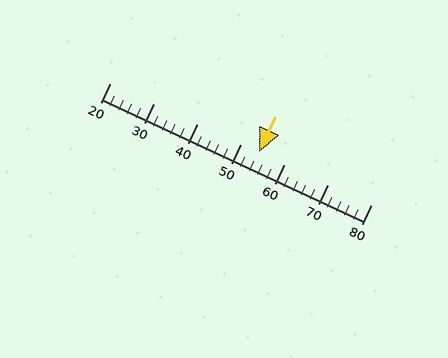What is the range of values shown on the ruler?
The ruler shows values from 20 to 80.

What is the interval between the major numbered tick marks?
The major tick marks are spaced 10 units apart.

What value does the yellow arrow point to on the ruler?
The yellow arrow points to approximately 54.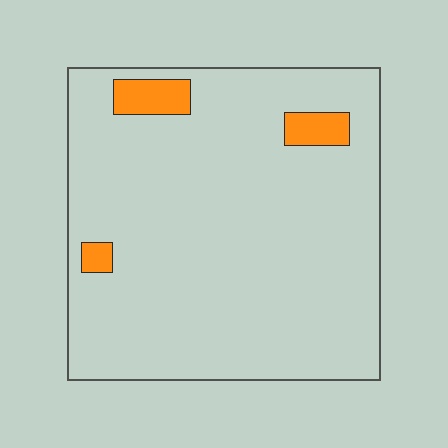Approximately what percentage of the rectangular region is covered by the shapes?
Approximately 5%.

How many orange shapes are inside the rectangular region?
3.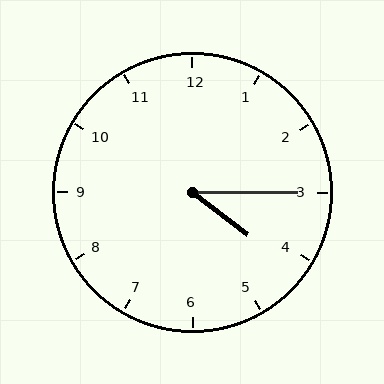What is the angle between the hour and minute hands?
Approximately 38 degrees.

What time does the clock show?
4:15.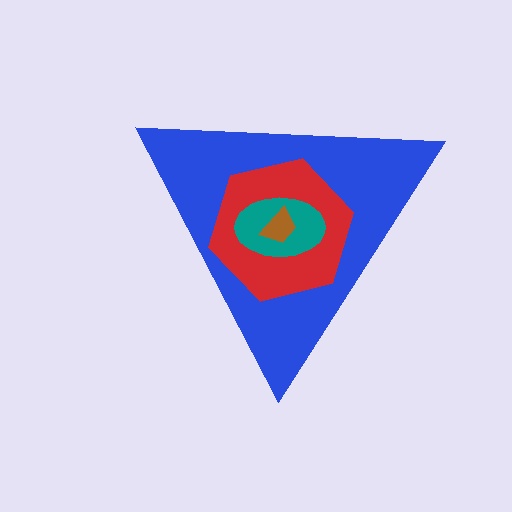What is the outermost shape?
The blue triangle.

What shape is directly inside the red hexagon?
The teal ellipse.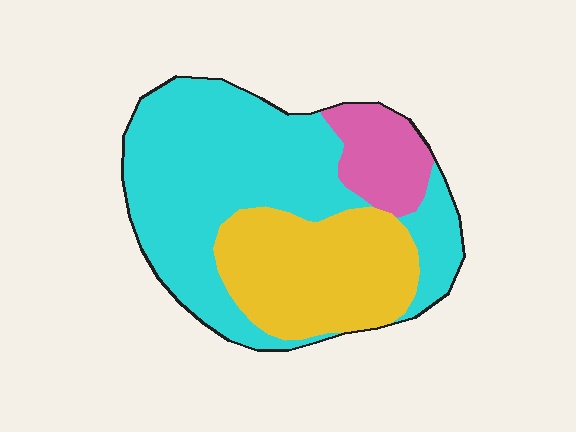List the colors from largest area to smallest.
From largest to smallest: cyan, yellow, pink.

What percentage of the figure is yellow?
Yellow covers about 30% of the figure.